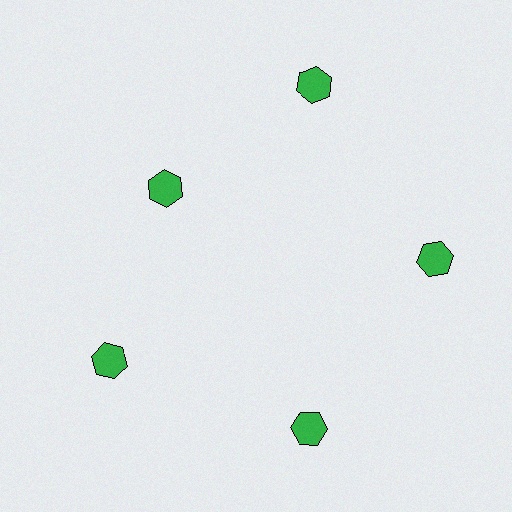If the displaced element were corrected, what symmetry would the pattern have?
It would have 5-fold rotational symmetry — the pattern would map onto itself every 72 degrees.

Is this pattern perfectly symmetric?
No. The 5 green hexagons are arranged in a ring, but one element near the 10 o'clock position is pulled inward toward the center, breaking the 5-fold rotational symmetry.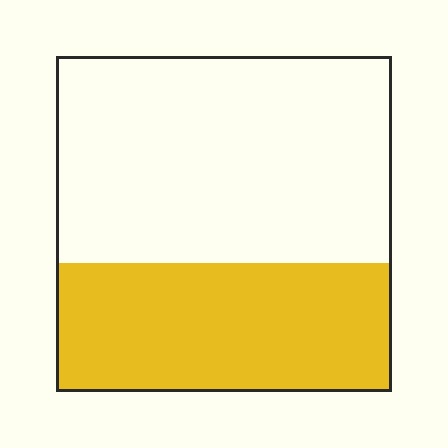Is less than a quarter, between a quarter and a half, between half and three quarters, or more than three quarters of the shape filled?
Between a quarter and a half.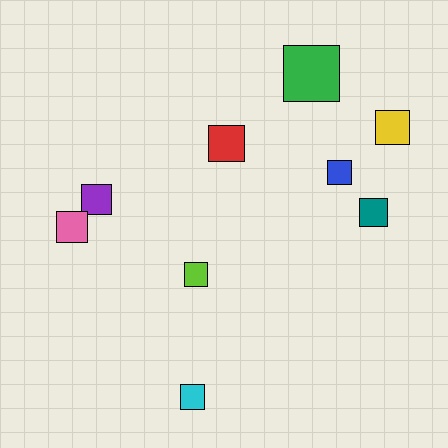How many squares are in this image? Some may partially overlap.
There are 9 squares.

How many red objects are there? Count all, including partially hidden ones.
There is 1 red object.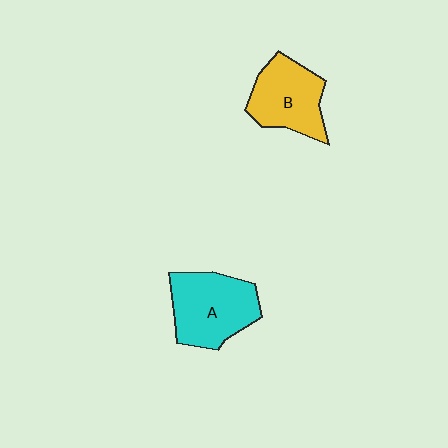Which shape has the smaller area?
Shape B (yellow).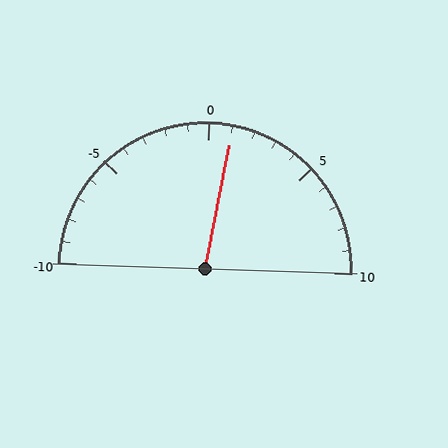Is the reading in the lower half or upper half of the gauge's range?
The reading is in the upper half of the range (-10 to 10).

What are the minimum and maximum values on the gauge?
The gauge ranges from -10 to 10.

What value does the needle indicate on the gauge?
The needle indicates approximately 1.